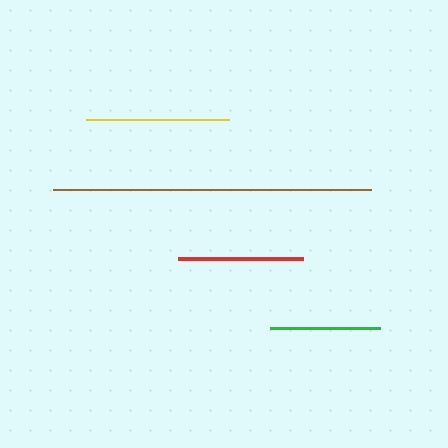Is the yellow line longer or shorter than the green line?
The yellow line is longer than the green line.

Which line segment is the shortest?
The green line is the shortest at approximately 109 pixels.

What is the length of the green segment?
The green segment is approximately 109 pixels long.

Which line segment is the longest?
The brown line is the longest at approximately 318 pixels.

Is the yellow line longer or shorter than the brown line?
The brown line is longer than the yellow line.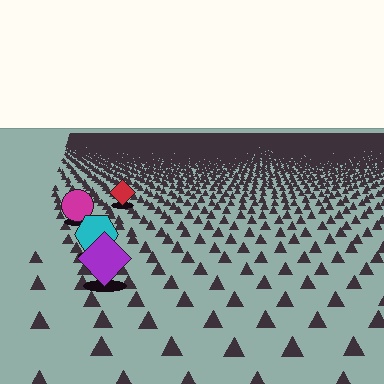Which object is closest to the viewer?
The purple diamond is closest. The texture marks near it are larger and more spread out.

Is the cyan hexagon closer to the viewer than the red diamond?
Yes. The cyan hexagon is closer — you can tell from the texture gradient: the ground texture is coarser near it.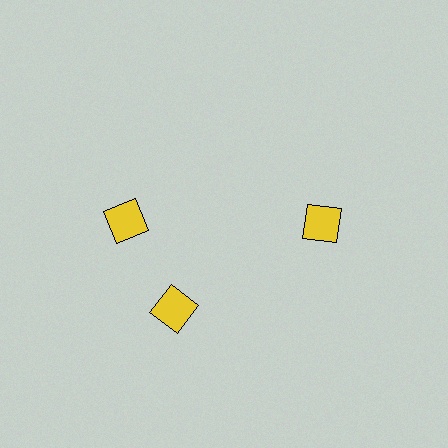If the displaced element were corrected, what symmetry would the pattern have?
It would have 3-fold rotational symmetry — the pattern would map onto itself every 120 degrees.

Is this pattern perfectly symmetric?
No. The 3 yellow diamonds are arranged in a ring, but one element near the 11 o'clock position is rotated out of alignment along the ring, breaking the 3-fold rotational symmetry.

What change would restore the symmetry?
The symmetry would be restored by rotating it back into even spacing with its neighbors so that all 3 diamonds sit at equal angles and equal distance from the center.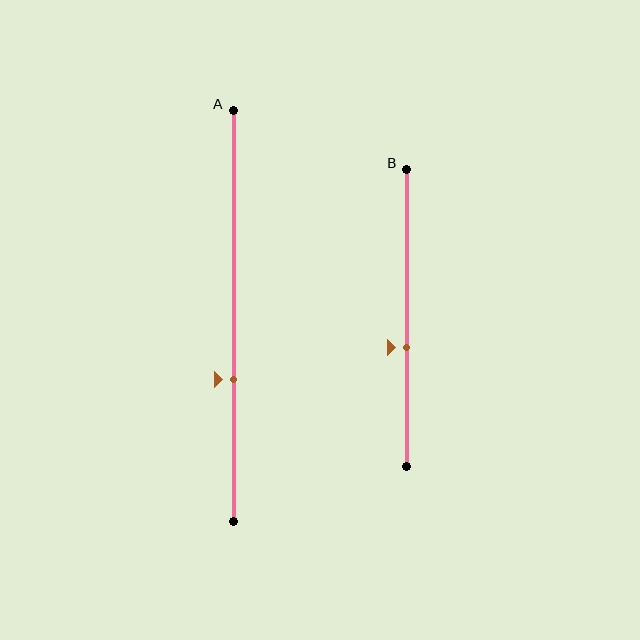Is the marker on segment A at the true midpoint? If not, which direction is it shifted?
No, the marker on segment A is shifted downward by about 16% of the segment length.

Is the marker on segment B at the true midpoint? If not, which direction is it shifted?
No, the marker on segment B is shifted downward by about 10% of the segment length.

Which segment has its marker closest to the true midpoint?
Segment B has its marker closest to the true midpoint.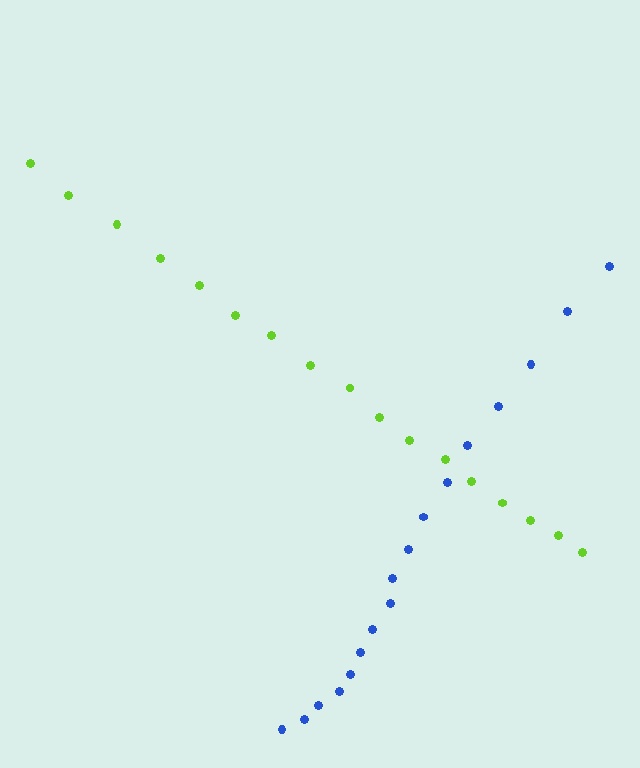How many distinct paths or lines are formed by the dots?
There are 2 distinct paths.